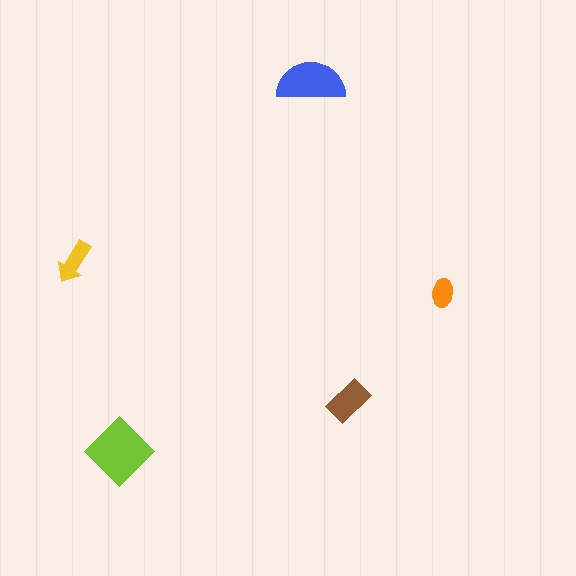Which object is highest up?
The blue semicircle is topmost.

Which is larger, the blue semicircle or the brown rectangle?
The blue semicircle.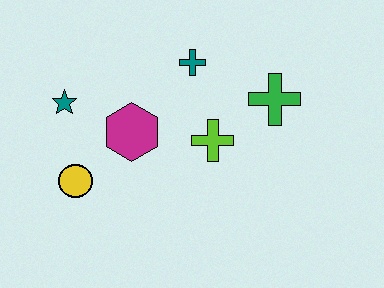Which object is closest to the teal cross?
The lime cross is closest to the teal cross.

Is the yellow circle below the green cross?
Yes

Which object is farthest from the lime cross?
The teal star is farthest from the lime cross.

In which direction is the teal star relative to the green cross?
The teal star is to the left of the green cross.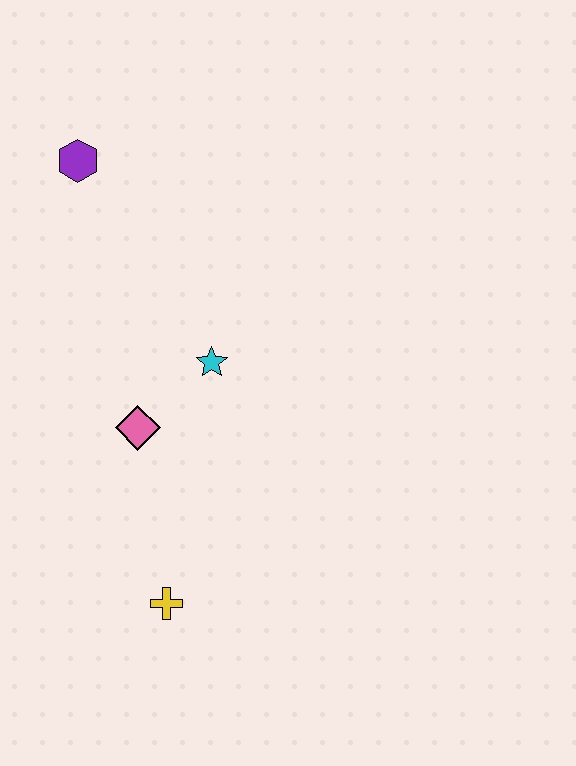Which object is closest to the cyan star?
The pink diamond is closest to the cyan star.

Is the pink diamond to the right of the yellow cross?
No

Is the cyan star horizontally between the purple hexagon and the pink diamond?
No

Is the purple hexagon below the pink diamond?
No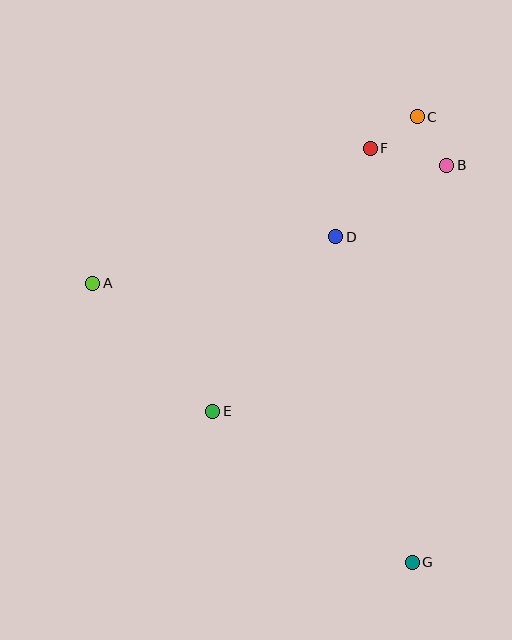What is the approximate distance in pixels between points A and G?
The distance between A and G is approximately 424 pixels.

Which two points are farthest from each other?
Points C and G are farthest from each other.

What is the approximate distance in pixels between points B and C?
The distance between B and C is approximately 57 pixels.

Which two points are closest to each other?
Points C and F are closest to each other.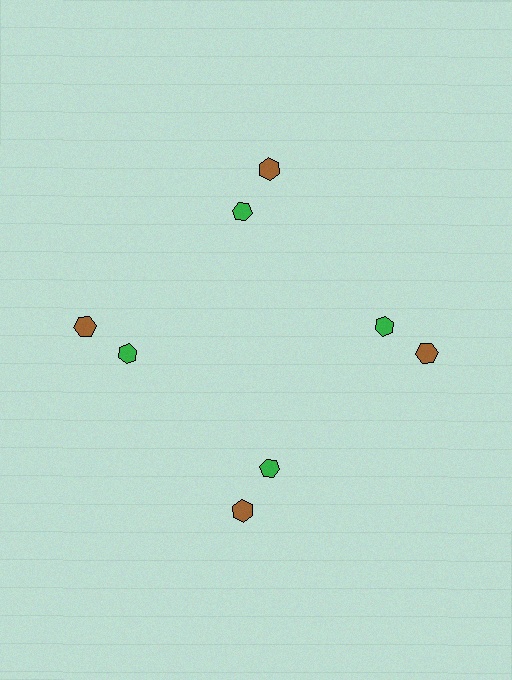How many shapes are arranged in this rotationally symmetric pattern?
There are 8 shapes, arranged in 4 groups of 2.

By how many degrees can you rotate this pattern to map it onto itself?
The pattern maps onto itself every 90 degrees of rotation.